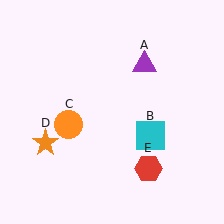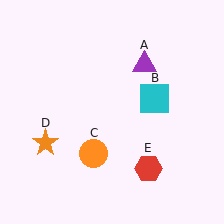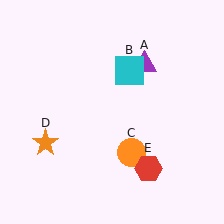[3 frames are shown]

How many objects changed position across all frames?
2 objects changed position: cyan square (object B), orange circle (object C).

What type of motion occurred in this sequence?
The cyan square (object B), orange circle (object C) rotated counterclockwise around the center of the scene.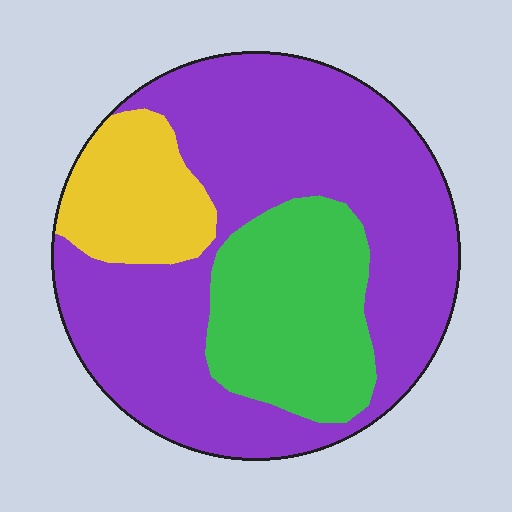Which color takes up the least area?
Yellow, at roughly 15%.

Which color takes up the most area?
Purple, at roughly 65%.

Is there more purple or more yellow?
Purple.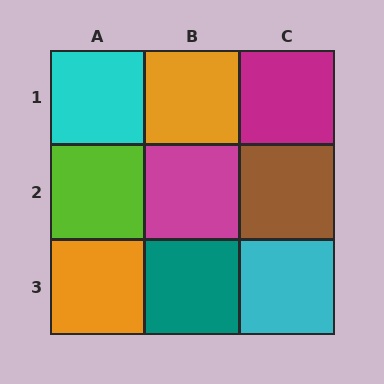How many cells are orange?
2 cells are orange.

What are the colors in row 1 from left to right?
Cyan, orange, magenta.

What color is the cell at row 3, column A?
Orange.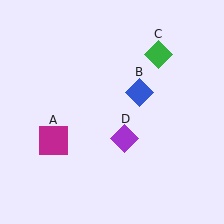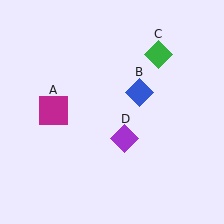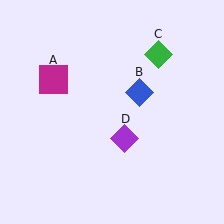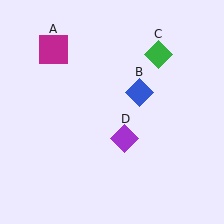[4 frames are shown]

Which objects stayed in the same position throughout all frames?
Blue diamond (object B) and green diamond (object C) and purple diamond (object D) remained stationary.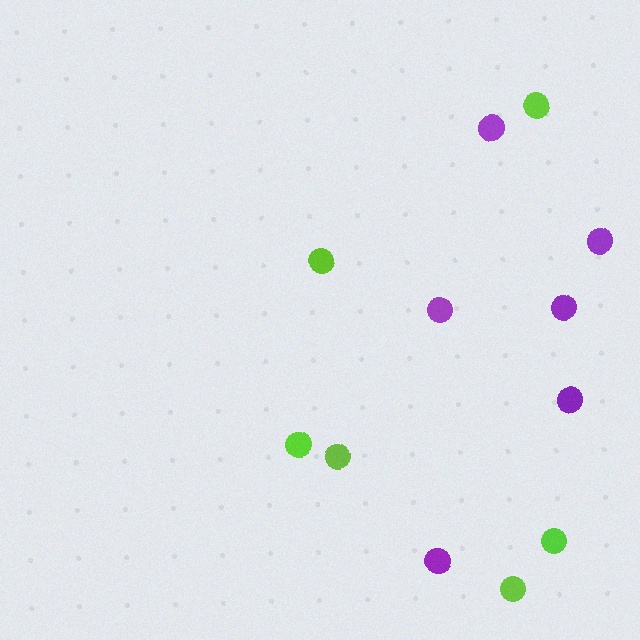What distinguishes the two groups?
There are 2 groups: one group of lime circles (6) and one group of purple circles (6).